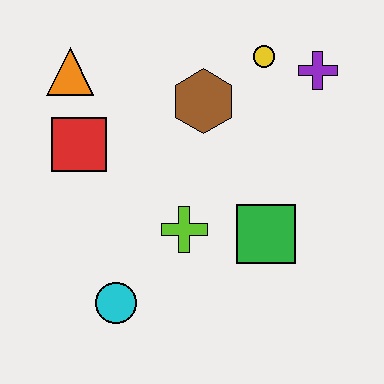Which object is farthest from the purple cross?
The cyan circle is farthest from the purple cross.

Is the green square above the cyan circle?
Yes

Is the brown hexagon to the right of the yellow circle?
No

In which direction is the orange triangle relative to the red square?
The orange triangle is above the red square.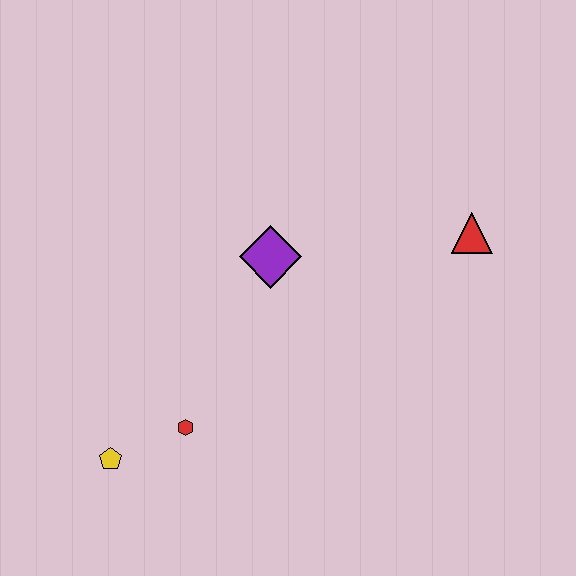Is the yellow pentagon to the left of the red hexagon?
Yes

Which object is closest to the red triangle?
The purple diamond is closest to the red triangle.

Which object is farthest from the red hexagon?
The red triangle is farthest from the red hexagon.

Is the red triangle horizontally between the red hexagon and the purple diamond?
No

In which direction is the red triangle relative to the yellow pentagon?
The red triangle is to the right of the yellow pentagon.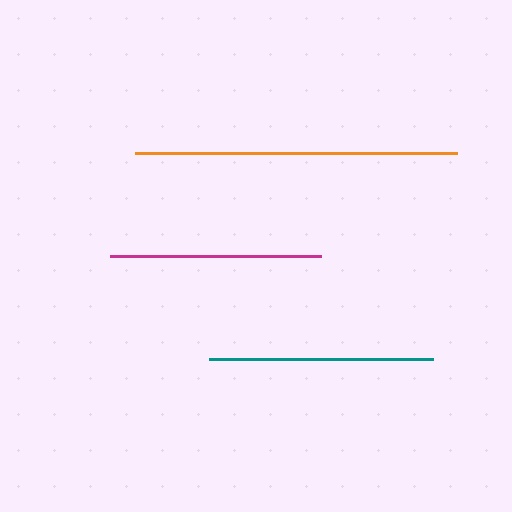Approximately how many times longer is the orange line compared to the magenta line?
The orange line is approximately 1.5 times the length of the magenta line.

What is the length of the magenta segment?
The magenta segment is approximately 211 pixels long.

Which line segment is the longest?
The orange line is the longest at approximately 322 pixels.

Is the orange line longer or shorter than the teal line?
The orange line is longer than the teal line.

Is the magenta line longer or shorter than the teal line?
The teal line is longer than the magenta line.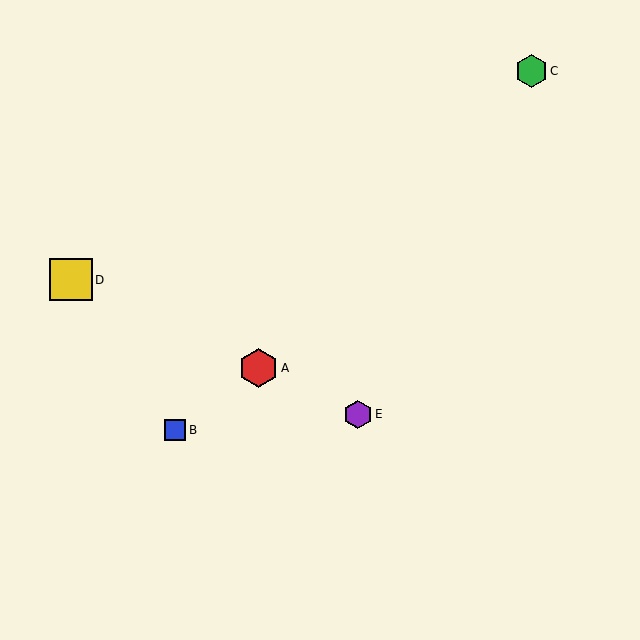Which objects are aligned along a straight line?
Objects A, D, E are aligned along a straight line.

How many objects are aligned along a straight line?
3 objects (A, D, E) are aligned along a straight line.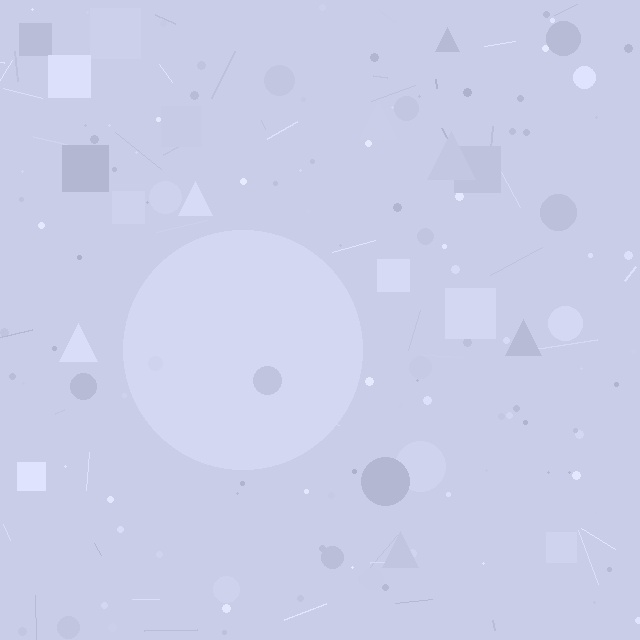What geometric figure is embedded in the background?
A circle is embedded in the background.